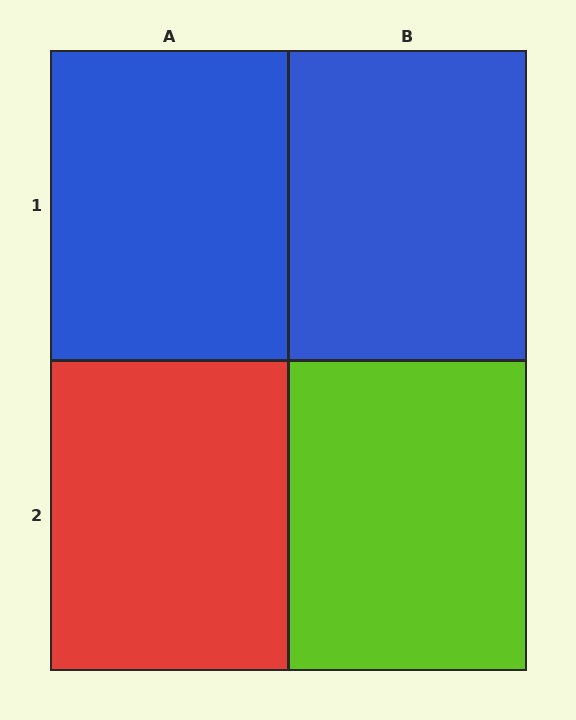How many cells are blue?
2 cells are blue.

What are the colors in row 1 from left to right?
Blue, blue.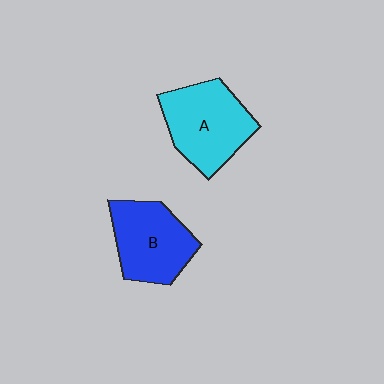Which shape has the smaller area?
Shape B (blue).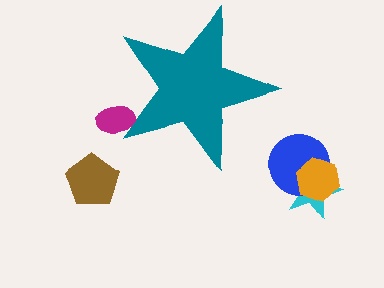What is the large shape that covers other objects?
A teal star.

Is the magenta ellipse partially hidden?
Yes, the magenta ellipse is partially hidden behind the teal star.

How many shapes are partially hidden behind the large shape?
1 shape is partially hidden.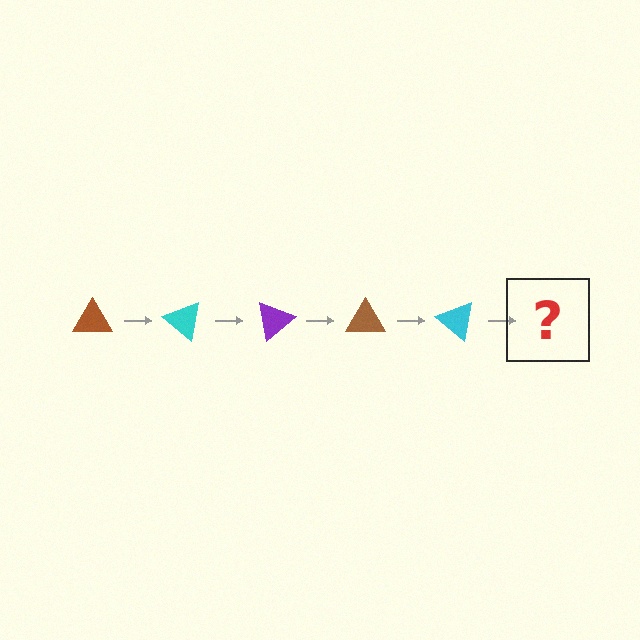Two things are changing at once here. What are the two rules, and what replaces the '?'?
The two rules are that it rotates 40 degrees each step and the color cycles through brown, cyan, and purple. The '?' should be a purple triangle, rotated 200 degrees from the start.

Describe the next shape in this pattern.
It should be a purple triangle, rotated 200 degrees from the start.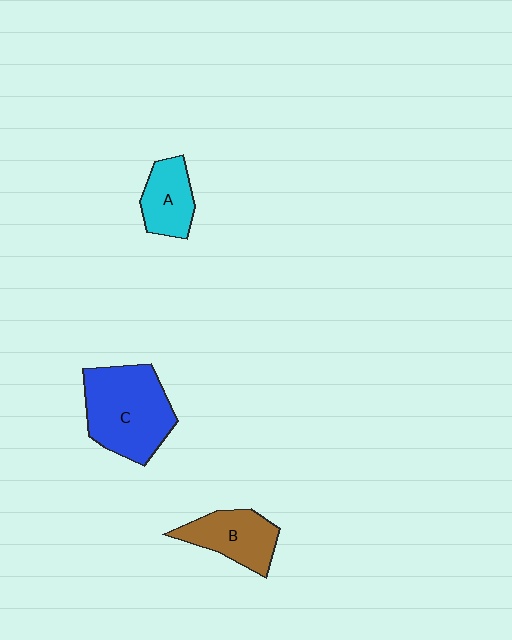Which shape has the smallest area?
Shape A (cyan).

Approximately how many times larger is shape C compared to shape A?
Approximately 2.0 times.